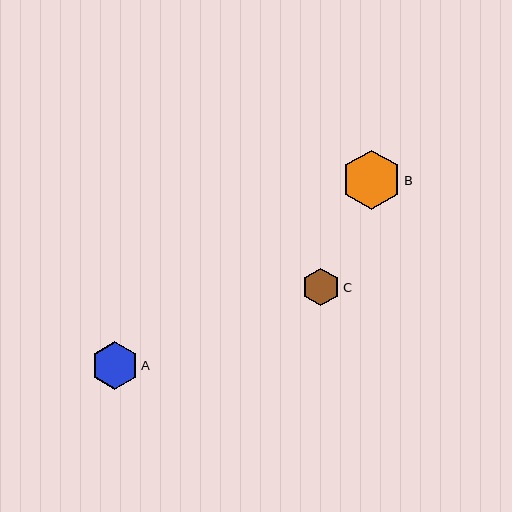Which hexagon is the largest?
Hexagon B is the largest with a size of approximately 59 pixels.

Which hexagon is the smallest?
Hexagon C is the smallest with a size of approximately 38 pixels.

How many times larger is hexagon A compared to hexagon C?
Hexagon A is approximately 1.3 times the size of hexagon C.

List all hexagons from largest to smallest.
From largest to smallest: B, A, C.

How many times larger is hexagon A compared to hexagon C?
Hexagon A is approximately 1.3 times the size of hexagon C.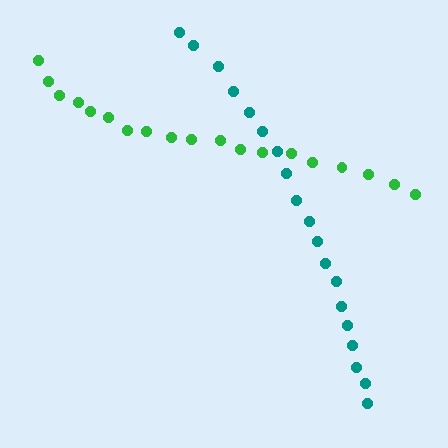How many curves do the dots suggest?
There are 2 distinct paths.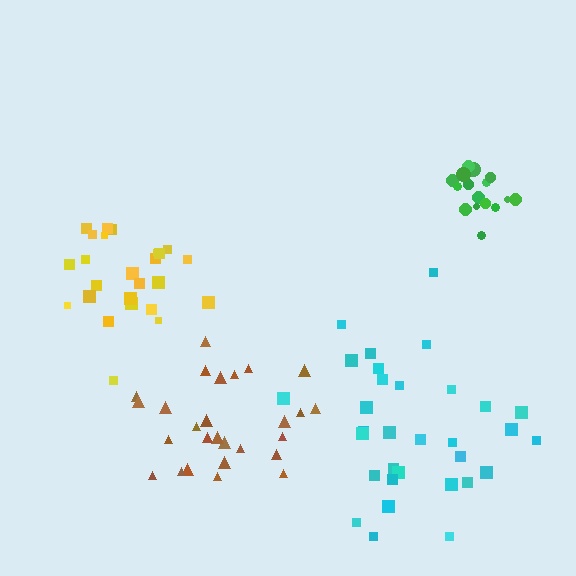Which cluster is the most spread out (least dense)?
Cyan.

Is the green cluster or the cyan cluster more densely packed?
Green.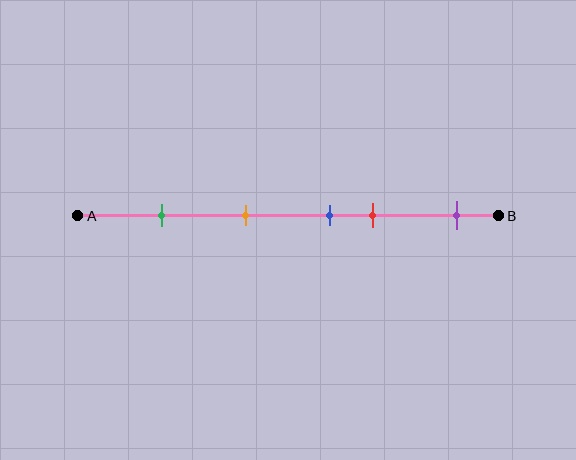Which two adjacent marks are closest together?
The blue and red marks are the closest adjacent pair.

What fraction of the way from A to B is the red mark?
The red mark is approximately 70% (0.7) of the way from A to B.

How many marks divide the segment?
There are 5 marks dividing the segment.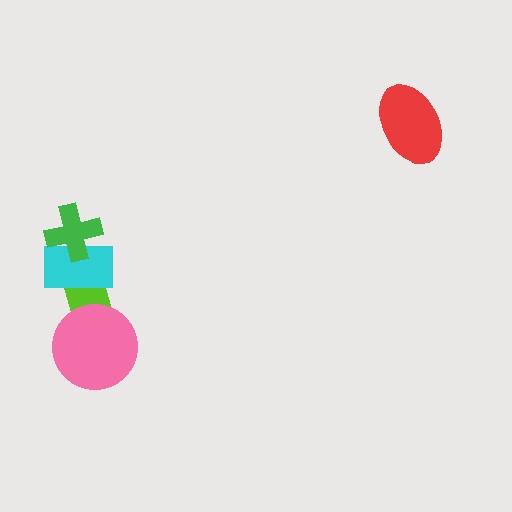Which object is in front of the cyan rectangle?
The green cross is in front of the cyan rectangle.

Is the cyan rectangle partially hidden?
Yes, it is partially covered by another shape.